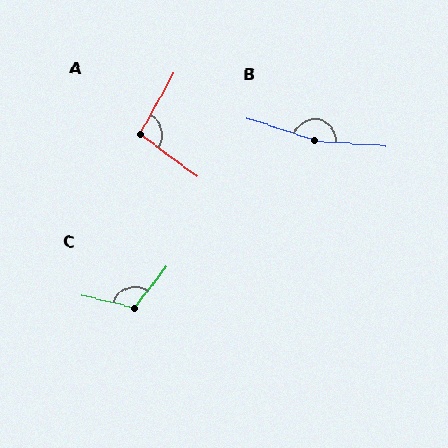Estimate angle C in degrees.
Approximately 114 degrees.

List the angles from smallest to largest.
A (98°), C (114°), B (166°).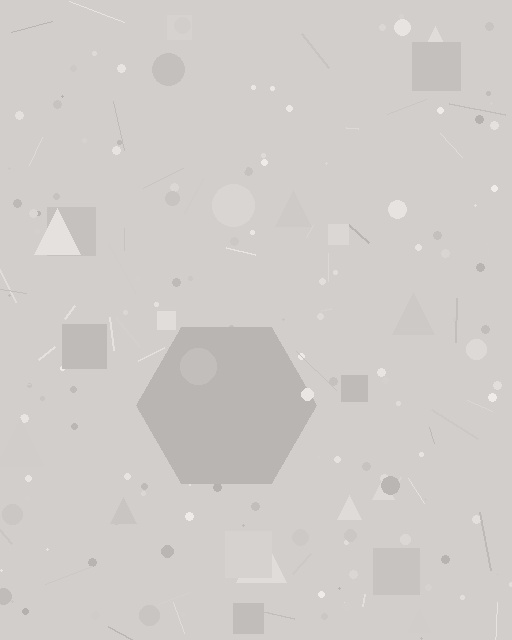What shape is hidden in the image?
A hexagon is hidden in the image.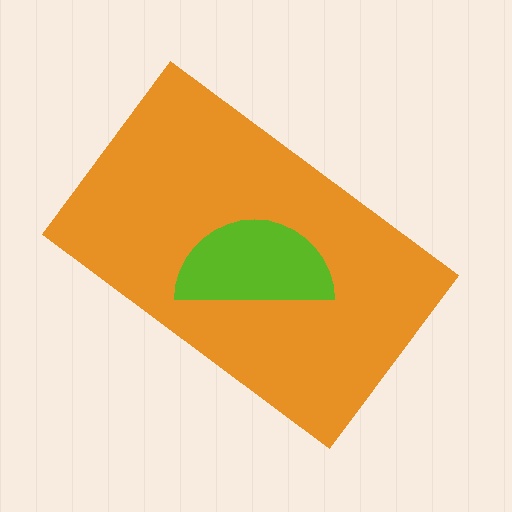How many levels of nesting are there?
2.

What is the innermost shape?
The lime semicircle.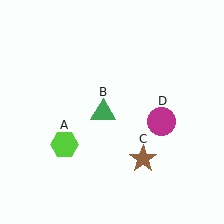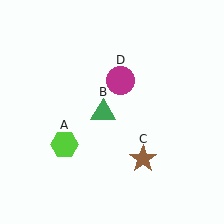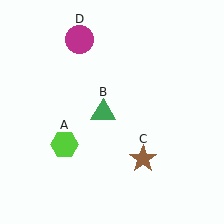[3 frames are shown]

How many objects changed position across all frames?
1 object changed position: magenta circle (object D).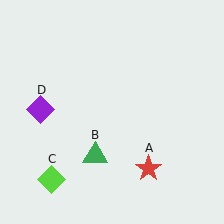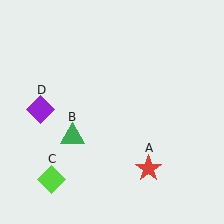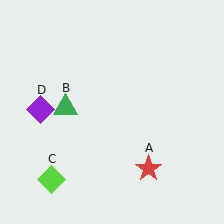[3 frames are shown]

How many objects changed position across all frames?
1 object changed position: green triangle (object B).